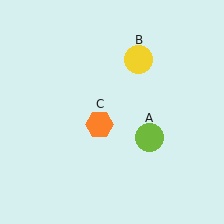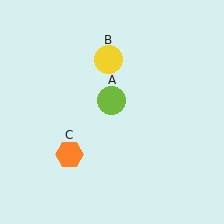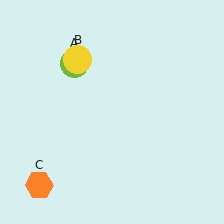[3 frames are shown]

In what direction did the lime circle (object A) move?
The lime circle (object A) moved up and to the left.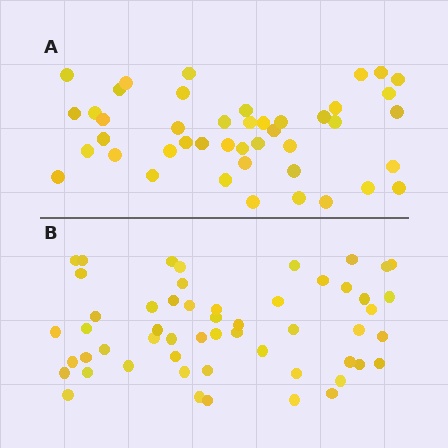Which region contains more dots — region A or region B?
Region B (the bottom region) has more dots.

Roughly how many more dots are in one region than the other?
Region B has roughly 10 or so more dots than region A.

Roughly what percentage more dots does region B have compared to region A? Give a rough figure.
About 25% more.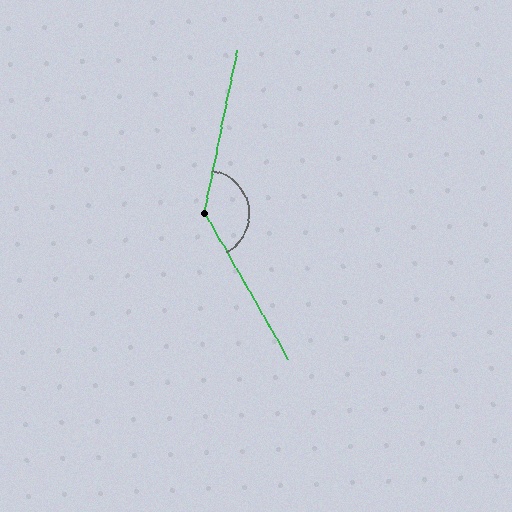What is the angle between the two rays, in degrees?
Approximately 139 degrees.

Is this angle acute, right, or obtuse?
It is obtuse.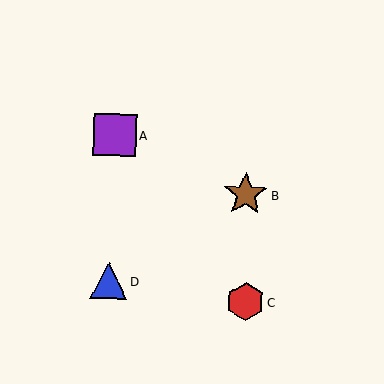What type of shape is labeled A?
Shape A is a purple square.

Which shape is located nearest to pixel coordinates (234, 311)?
The red hexagon (labeled C) at (245, 302) is nearest to that location.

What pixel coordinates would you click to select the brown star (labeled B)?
Click at (246, 195) to select the brown star B.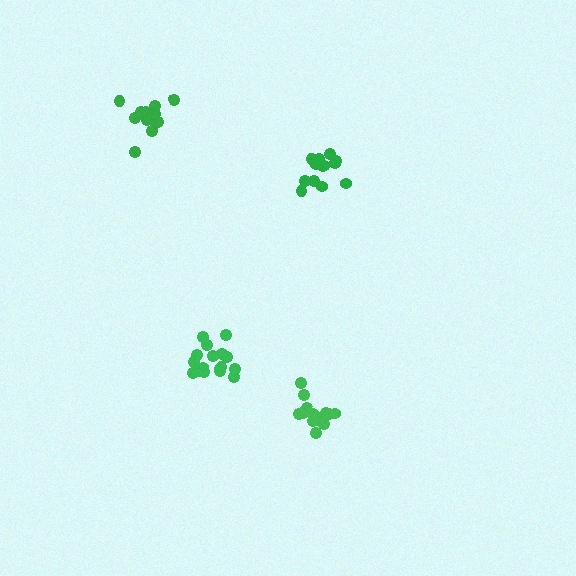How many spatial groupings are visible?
There are 4 spatial groupings.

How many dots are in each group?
Group 1: 18 dots, Group 2: 16 dots, Group 3: 13 dots, Group 4: 14 dots (61 total).